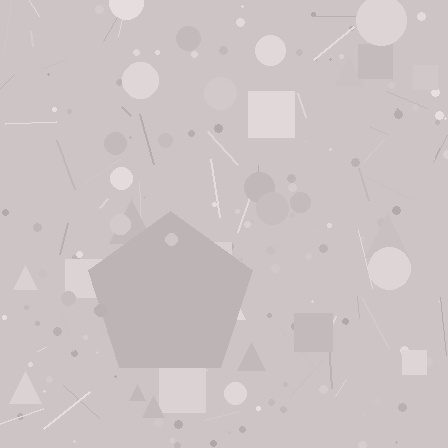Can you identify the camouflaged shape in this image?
The camouflaged shape is a pentagon.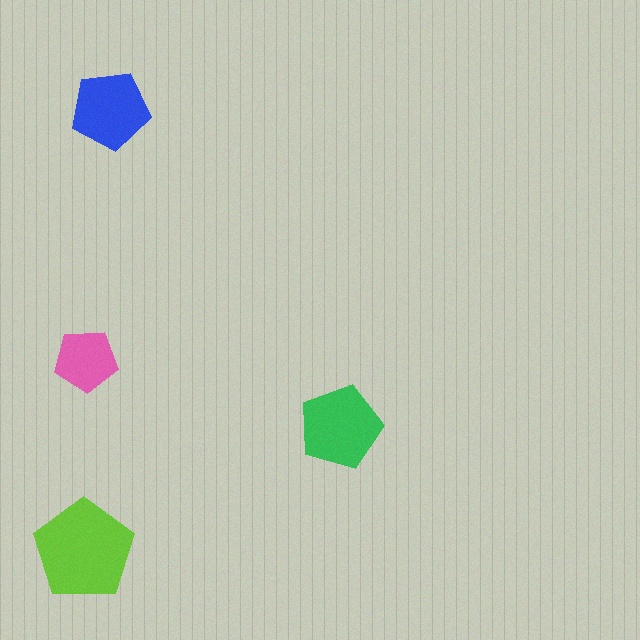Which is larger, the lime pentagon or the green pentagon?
The lime one.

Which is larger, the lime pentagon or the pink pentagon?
The lime one.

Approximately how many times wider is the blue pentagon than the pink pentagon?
About 1.5 times wider.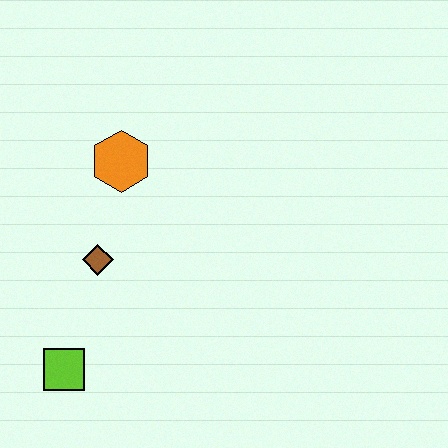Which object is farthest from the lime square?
The orange hexagon is farthest from the lime square.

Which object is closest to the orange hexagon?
The brown diamond is closest to the orange hexagon.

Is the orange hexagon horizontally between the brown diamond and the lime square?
No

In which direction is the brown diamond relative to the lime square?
The brown diamond is above the lime square.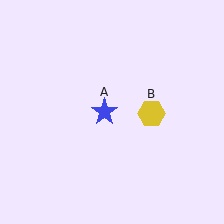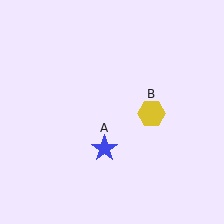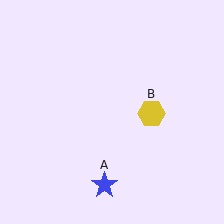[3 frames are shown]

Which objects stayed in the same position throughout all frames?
Yellow hexagon (object B) remained stationary.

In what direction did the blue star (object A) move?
The blue star (object A) moved down.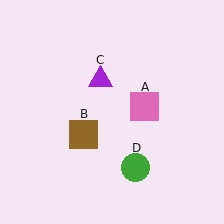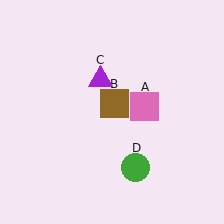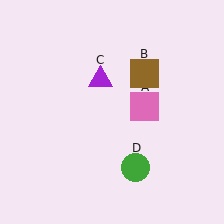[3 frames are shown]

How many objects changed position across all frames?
1 object changed position: brown square (object B).